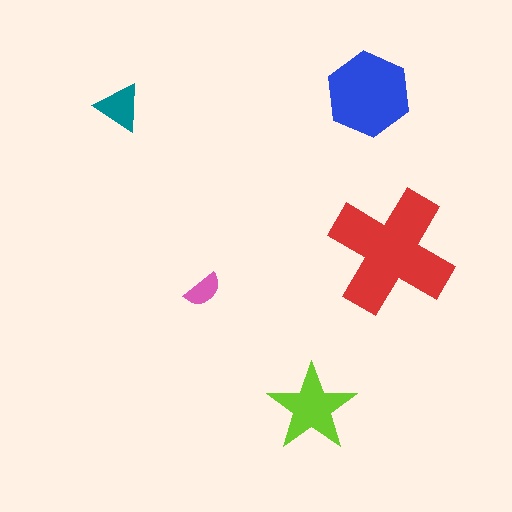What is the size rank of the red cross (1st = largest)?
1st.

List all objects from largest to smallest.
The red cross, the blue hexagon, the lime star, the teal triangle, the pink semicircle.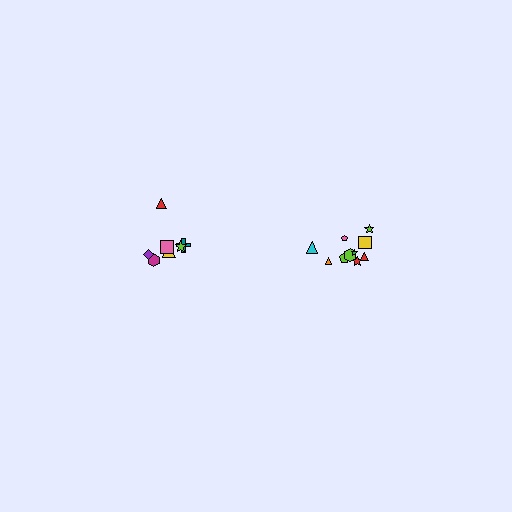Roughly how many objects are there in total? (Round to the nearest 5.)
Roughly 15 objects in total.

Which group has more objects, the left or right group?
The right group.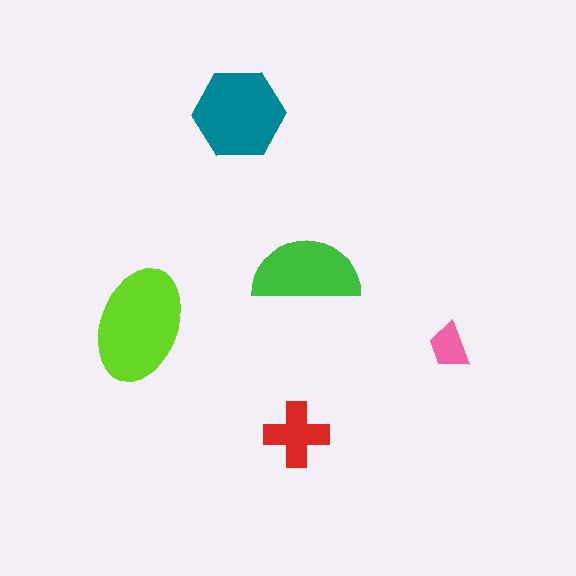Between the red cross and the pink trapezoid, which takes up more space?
The red cross.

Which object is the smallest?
The pink trapezoid.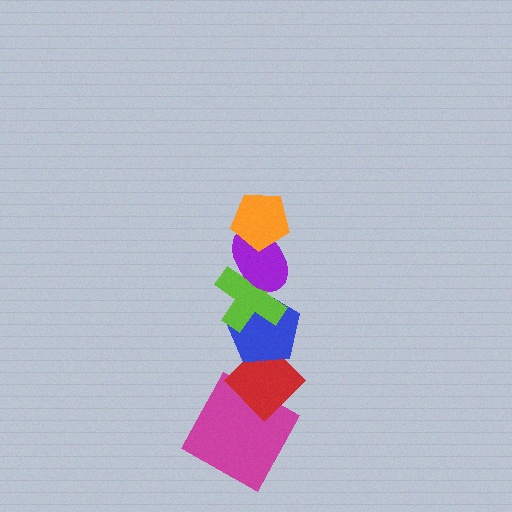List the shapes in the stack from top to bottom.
From top to bottom: the orange pentagon, the purple ellipse, the lime cross, the blue pentagon, the red diamond, the magenta square.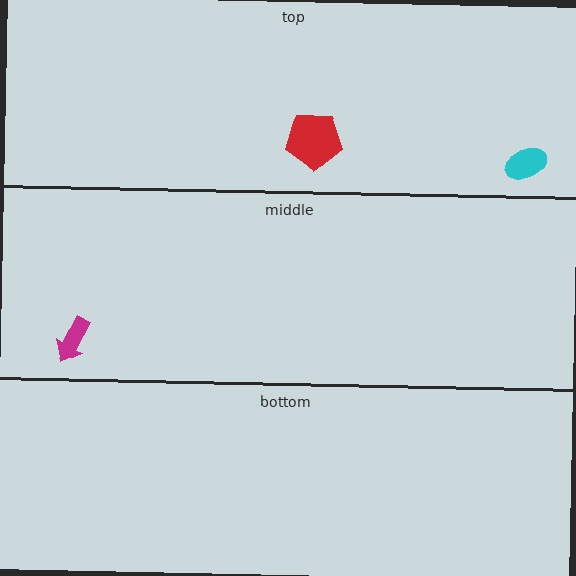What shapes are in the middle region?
The magenta arrow.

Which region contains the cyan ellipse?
The top region.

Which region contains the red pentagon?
The top region.